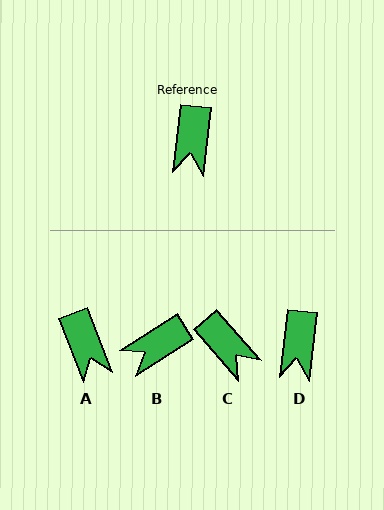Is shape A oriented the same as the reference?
No, it is off by about 27 degrees.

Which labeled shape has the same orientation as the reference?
D.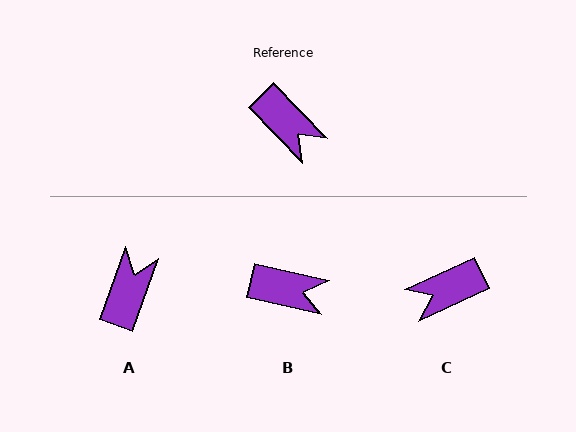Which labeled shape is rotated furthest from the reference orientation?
A, about 116 degrees away.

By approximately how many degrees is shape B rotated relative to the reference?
Approximately 33 degrees counter-clockwise.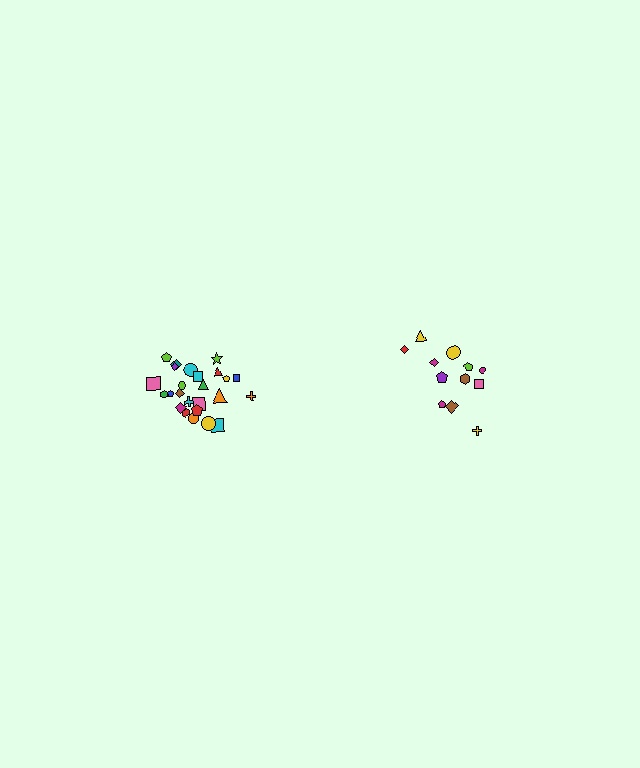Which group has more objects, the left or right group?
The left group.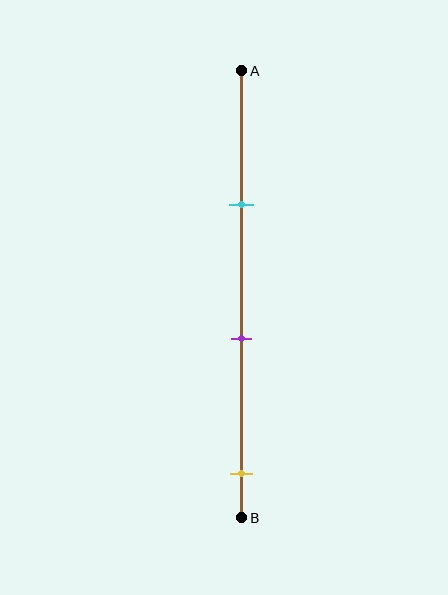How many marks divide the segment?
There are 3 marks dividing the segment.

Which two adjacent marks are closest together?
The cyan and purple marks are the closest adjacent pair.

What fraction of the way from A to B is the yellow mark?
The yellow mark is approximately 90% (0.9) of the way from A to B.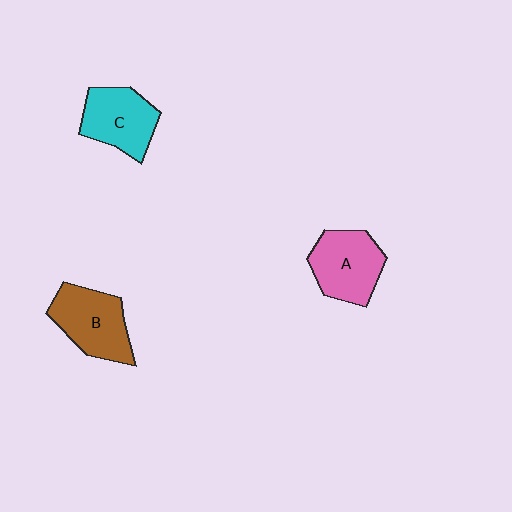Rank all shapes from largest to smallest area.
From largest to smallest: B (brown), A (pink), C (cyan).